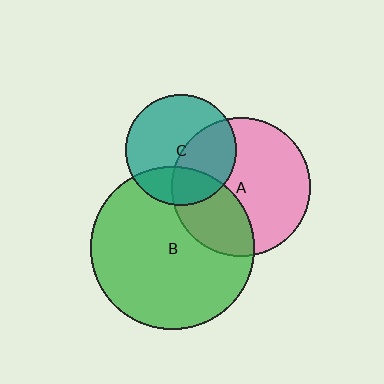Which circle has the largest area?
Circle B (green).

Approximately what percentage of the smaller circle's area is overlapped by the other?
Approximately 40%.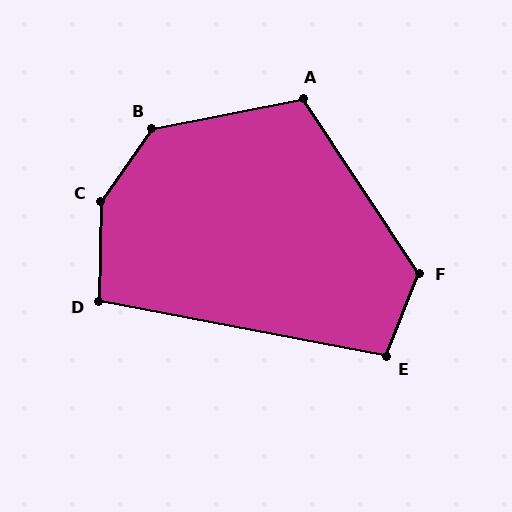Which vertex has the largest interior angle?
C, at approximately 147 degrees.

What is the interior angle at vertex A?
Approximately 112 degrees (obtuse).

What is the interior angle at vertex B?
Approximately 136 degrees (obtuse).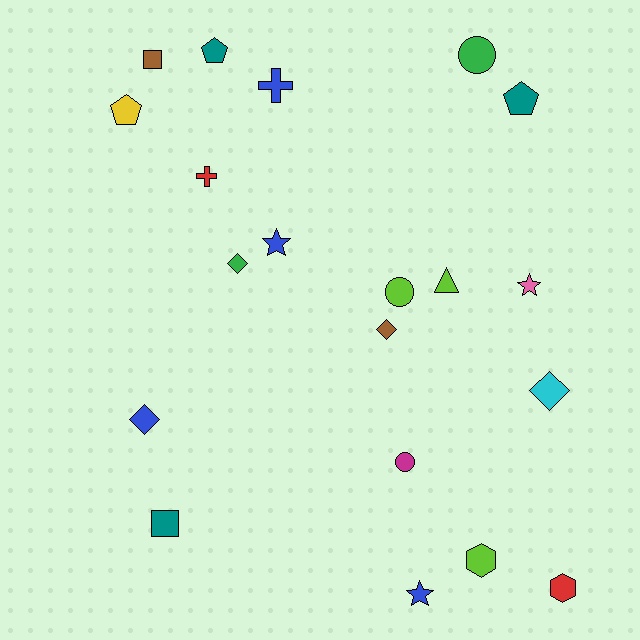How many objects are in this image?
There are 20 objects.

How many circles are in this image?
There are 3 circles.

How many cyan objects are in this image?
There is 1 cyan object.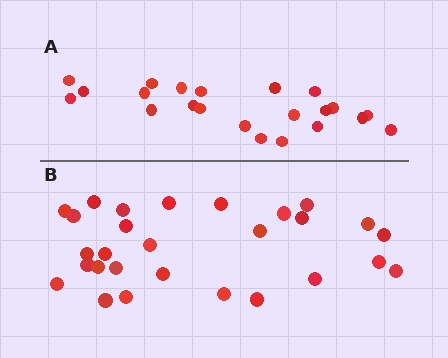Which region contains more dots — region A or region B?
Region B (the bottom region) has more dots.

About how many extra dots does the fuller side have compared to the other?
Region B has about 6 more dots than region A.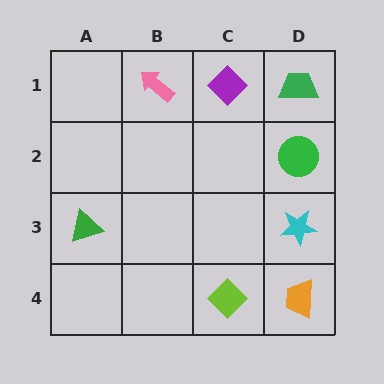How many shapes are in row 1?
3 shapes.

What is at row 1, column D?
A green trapezoid.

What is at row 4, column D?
An orange trapezoid.